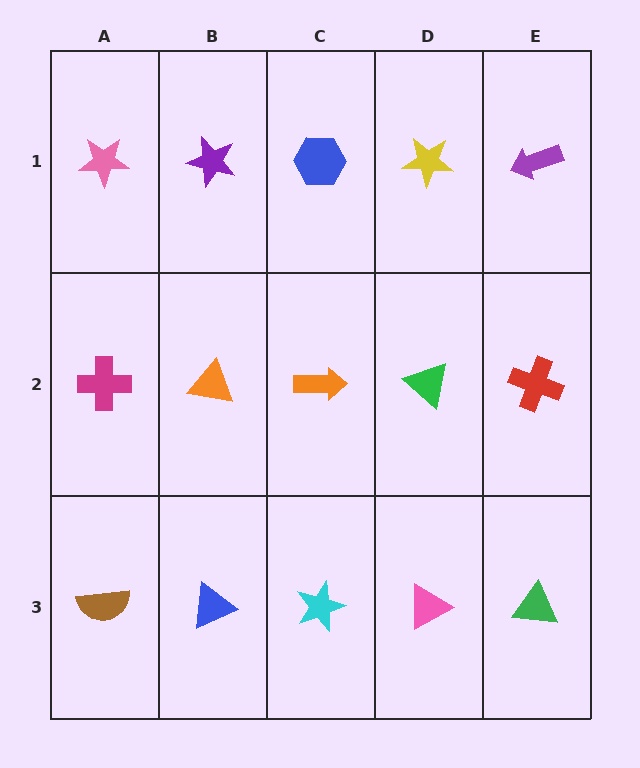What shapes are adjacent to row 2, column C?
A blue hexagon (row 1, column C), a cyan star (row 3, column C), an orange triangle (row 2, column B), a green triangle (row 2, column D).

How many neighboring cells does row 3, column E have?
2.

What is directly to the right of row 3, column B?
A cyan star.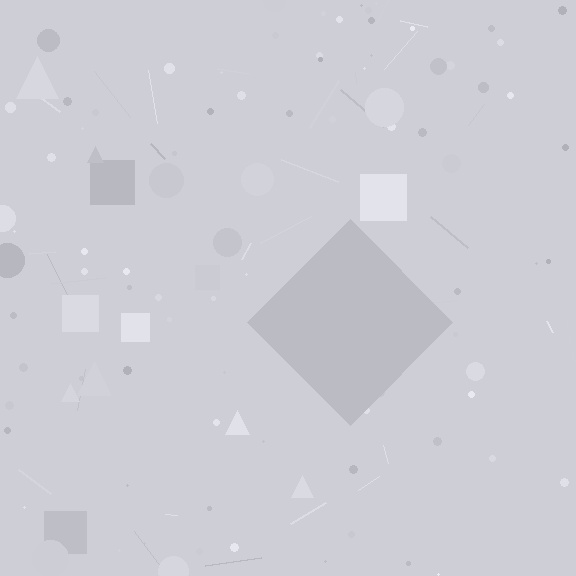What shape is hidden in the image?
A diamond is hidden in the image.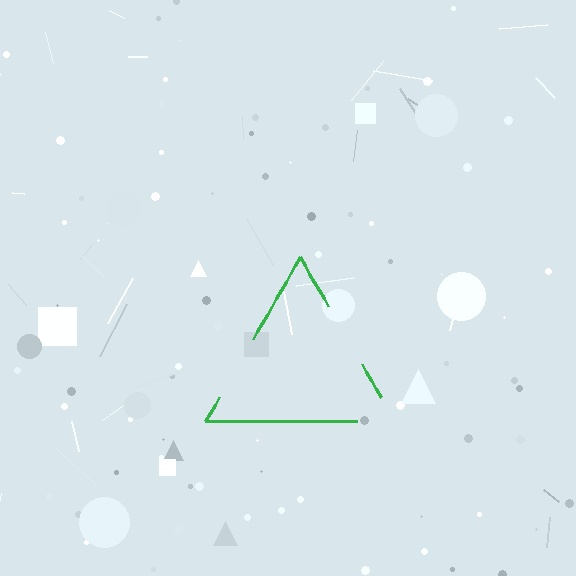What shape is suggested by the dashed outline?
The dashed outline suggests a triangle.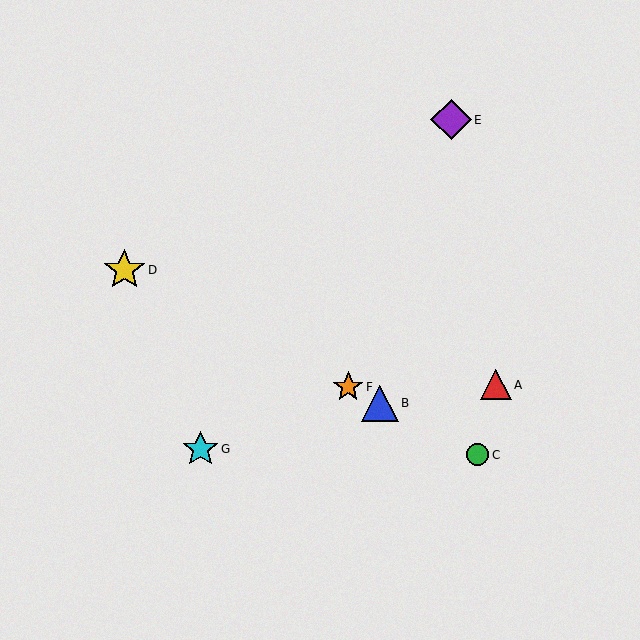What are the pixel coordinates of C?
Object C is at (478, 455).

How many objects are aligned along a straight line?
4 objects (B, C, D, F) are aligned along a straight line.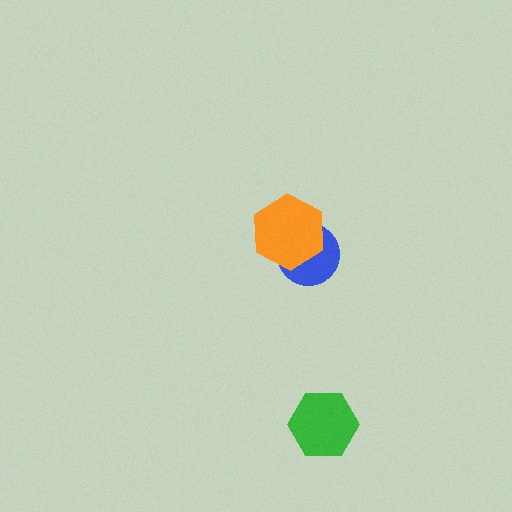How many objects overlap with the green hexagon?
0 objects overlap with the green hexagon.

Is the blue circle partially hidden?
Yes, it is partially covered by another shape.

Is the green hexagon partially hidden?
No, no other shape covers it.